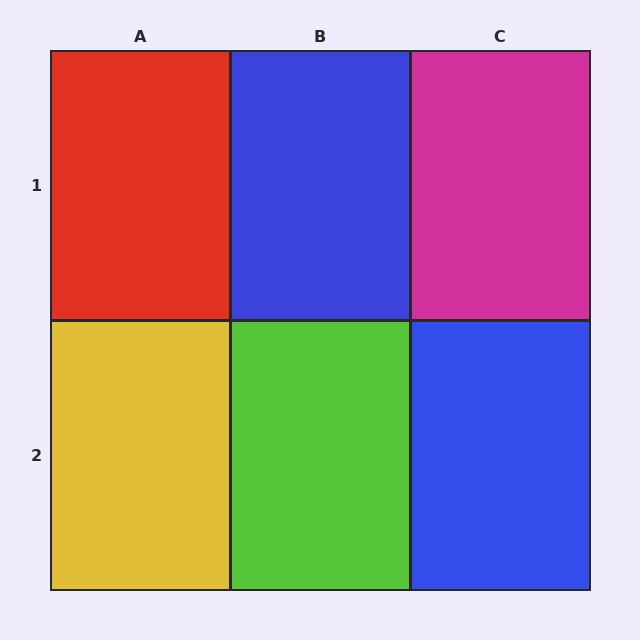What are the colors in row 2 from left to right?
Yellow, lime, blue.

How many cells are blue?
2 cells are blue.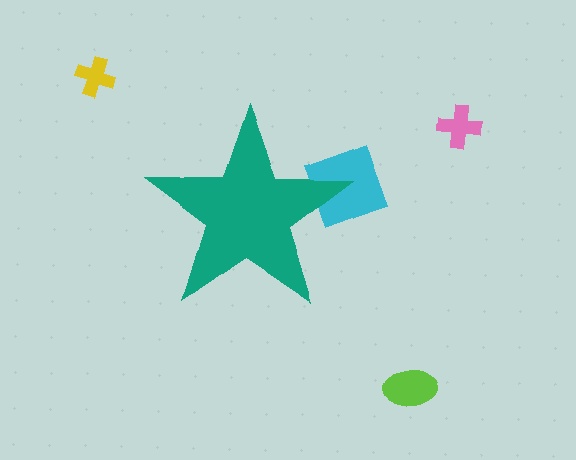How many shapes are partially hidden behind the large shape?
1 shape is partially hidden.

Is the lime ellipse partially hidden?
No, the lime ellipse is fully visible.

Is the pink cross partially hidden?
No, the pink cross is fully visible.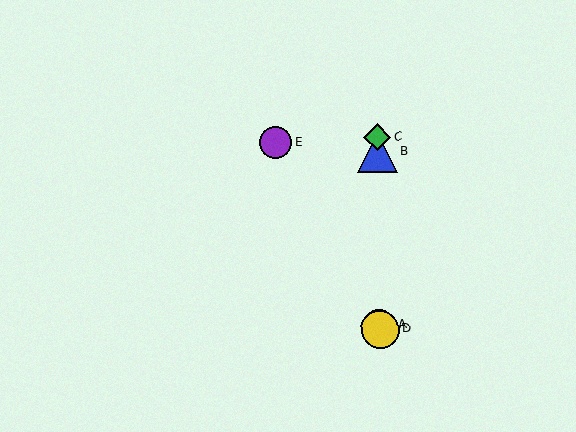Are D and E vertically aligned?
No, D is at x≈380 and E is at x≈276.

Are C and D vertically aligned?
Yes, both are at x≈377.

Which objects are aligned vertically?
Objects A, B, C, D are aligned vertically.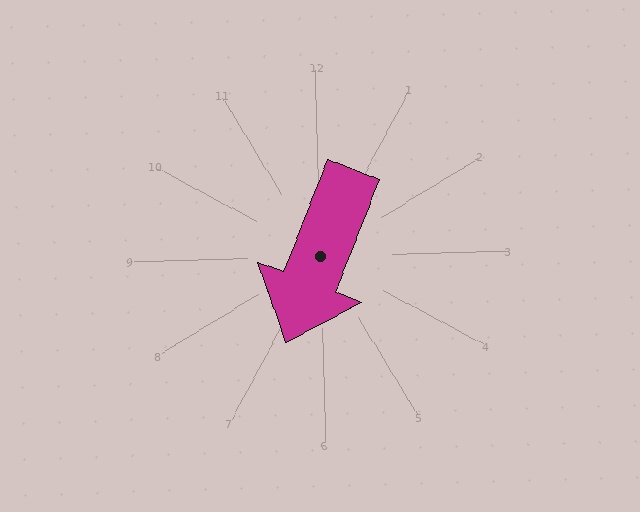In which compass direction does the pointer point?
Southwest.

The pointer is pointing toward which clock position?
Roughly 7 o'clock.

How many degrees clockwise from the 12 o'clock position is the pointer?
Approximately 203 degrees.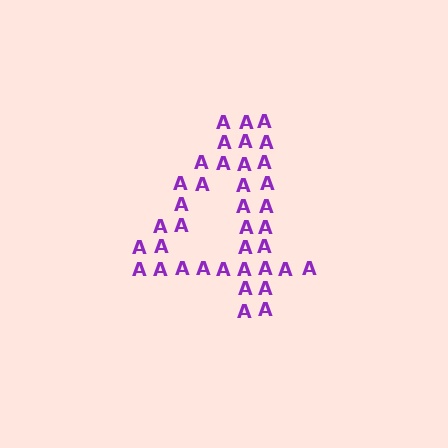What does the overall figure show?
The overall figure shows the digit 4.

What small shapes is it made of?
It is made of small letter A's.